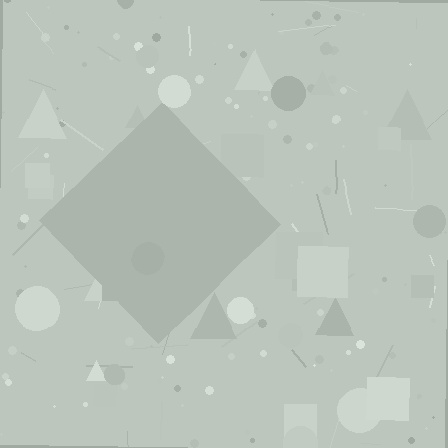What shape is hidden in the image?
A diamond is hidden in the image.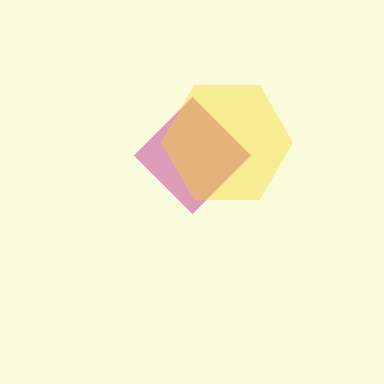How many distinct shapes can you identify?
There are 2 distinct shapes: a magenta diamond, a yellow hexagon.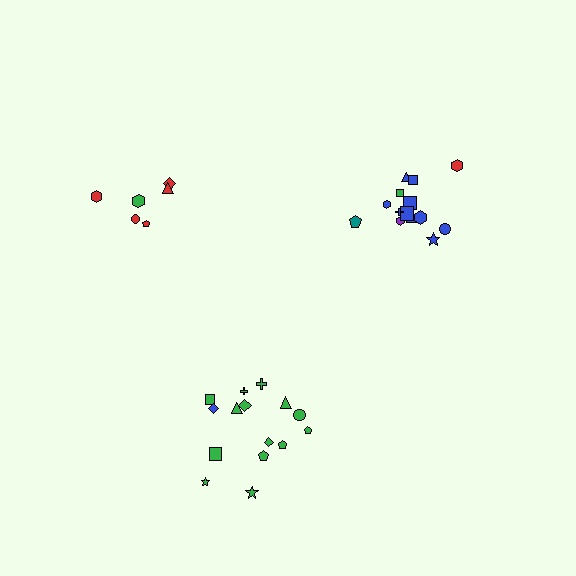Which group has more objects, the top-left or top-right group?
The top-right group.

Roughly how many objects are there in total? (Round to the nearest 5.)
Roughly 35 objects in total.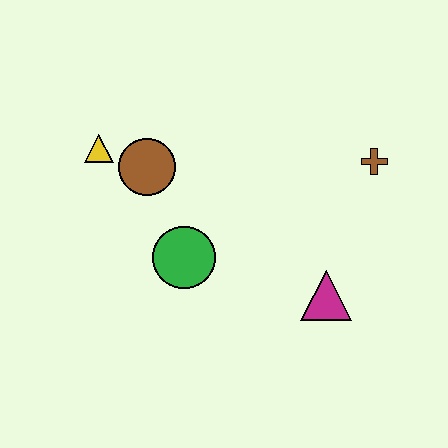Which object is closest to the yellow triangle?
The brown circle is closest to the yellow triangle.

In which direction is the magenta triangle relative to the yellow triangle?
The magenta triangle is to the right of the yellow triangle.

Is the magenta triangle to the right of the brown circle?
Yes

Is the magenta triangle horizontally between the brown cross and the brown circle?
Yes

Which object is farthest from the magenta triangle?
The yellow triangle is farthest from the magenta triangle.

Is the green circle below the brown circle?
Yes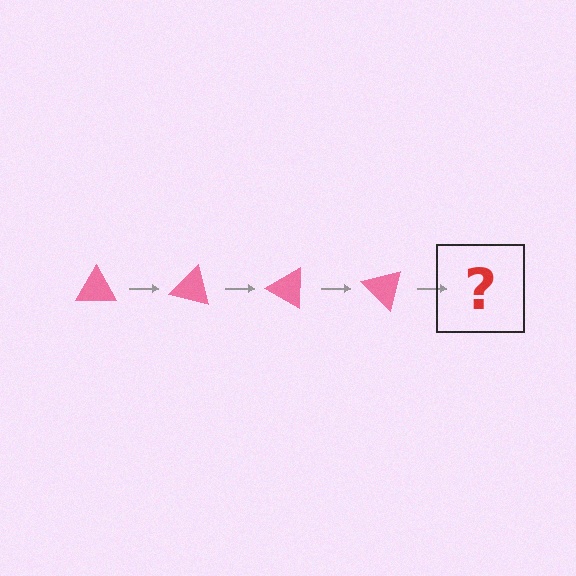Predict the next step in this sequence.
The next step is a pink triangle rotated 60 degrees.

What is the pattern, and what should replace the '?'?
The pattern is that the triangle rotates 15 degrees each step. The '?' should be a pink triangle rotated 60 degrees.